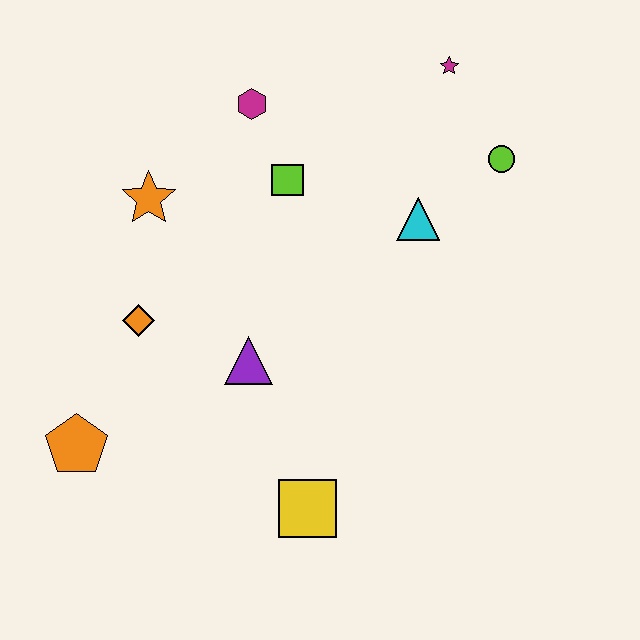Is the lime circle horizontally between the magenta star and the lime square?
No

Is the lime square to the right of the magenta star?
No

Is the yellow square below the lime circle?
Yes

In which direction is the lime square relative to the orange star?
The lime square is to the right of the orange star.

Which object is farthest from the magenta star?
The orange pentagon is farthest from the magenta star.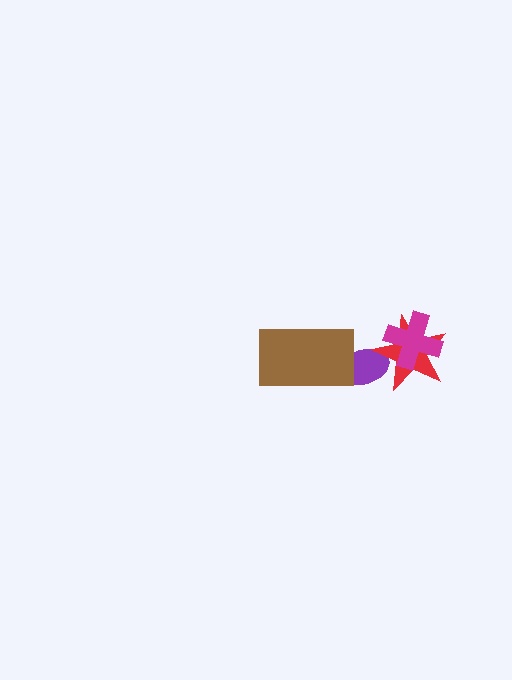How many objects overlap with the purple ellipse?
2 objects overlap with the purple ellipse.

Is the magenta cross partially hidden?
No, no other shape covers it.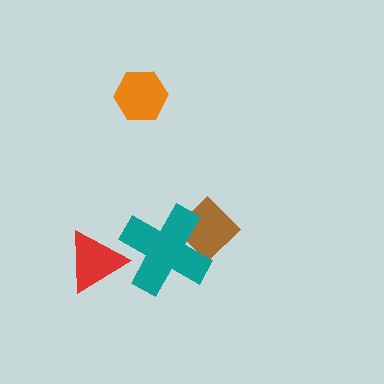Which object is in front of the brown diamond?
The teal cross is in front of the brown diamond.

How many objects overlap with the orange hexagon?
0 objects overlap with the orange hexagon.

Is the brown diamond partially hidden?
Yes, it is partially covered by another shape.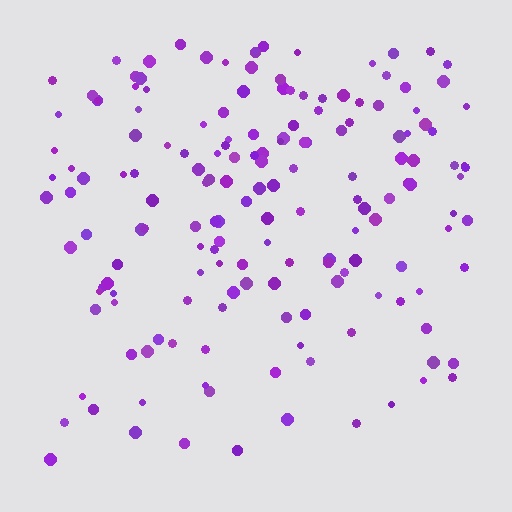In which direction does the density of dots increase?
From bottom to top, with the top side densest.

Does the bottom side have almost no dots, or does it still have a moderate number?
Still a moderate number, just noticeably fewer than the top.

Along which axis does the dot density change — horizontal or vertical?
Vertical.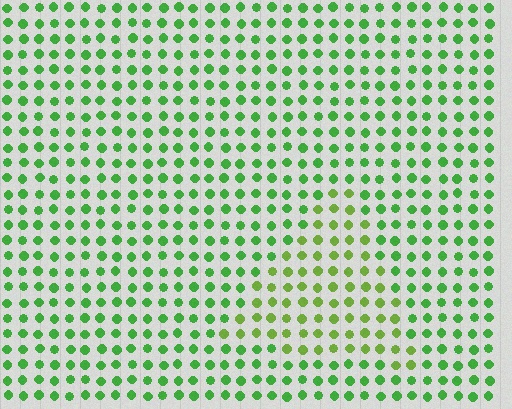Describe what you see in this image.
The image is filled with small green elements in a uniform arrangement. A triangle-shaped region is visible where the elements are tinted to a slightly different hue, forming a subtle color boundary.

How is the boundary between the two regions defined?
The boundary is defined purely by a slight shift in hue (about 27 degrees). Spacing, size, and orientation are identical on both sides.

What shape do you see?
I see a triangle.